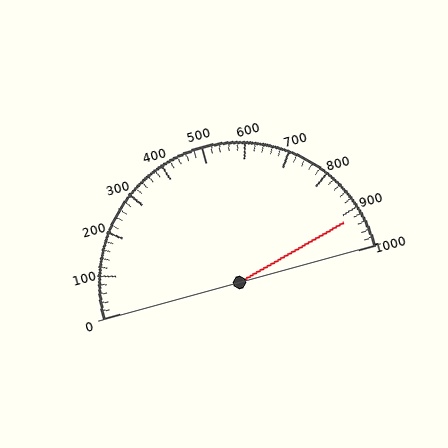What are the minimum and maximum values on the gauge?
The gauge ranges from 0 to 1000.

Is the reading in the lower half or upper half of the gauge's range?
The reading is in the upper half of the range (0 to 1000).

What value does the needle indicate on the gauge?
The needle indicates approximately 920.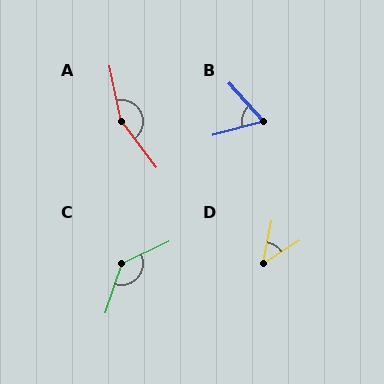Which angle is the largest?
A, at approximately 154 degrees.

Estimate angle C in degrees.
Approximately 134 degrees.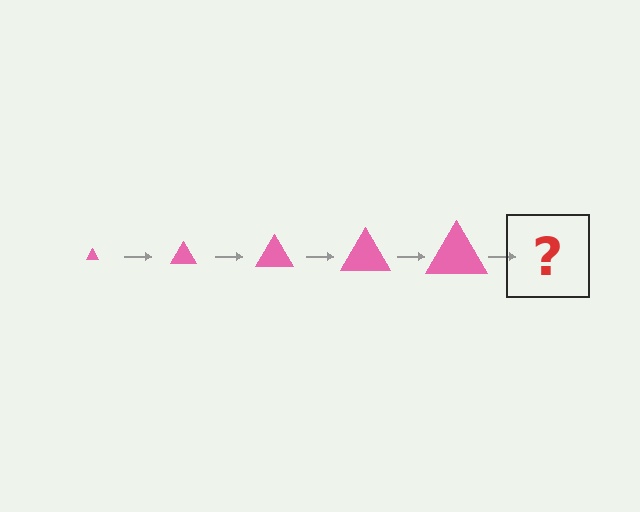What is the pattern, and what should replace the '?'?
The pattern is that the triangle gets progressively larger each step. The '?' should be a pink triangle, larger than the previous one.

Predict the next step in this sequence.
The next step is a pink triangle, larger than the previous one.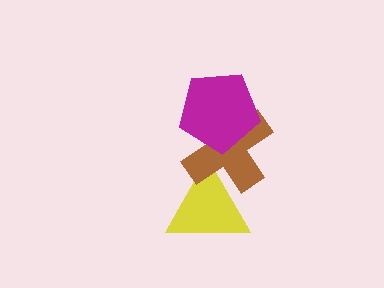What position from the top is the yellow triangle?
The yellow triangle is 3rd from the top.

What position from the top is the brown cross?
The brown cross is 2nd from the top.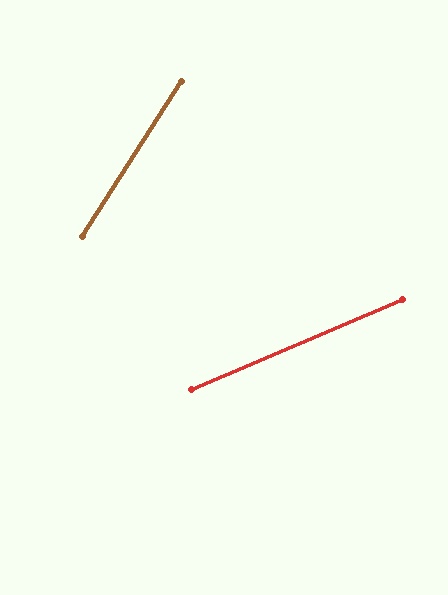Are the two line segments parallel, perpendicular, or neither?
Neither parallel nor perpendicular — they differ by about 34°.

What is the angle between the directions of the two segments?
Approximately 34 degrees.